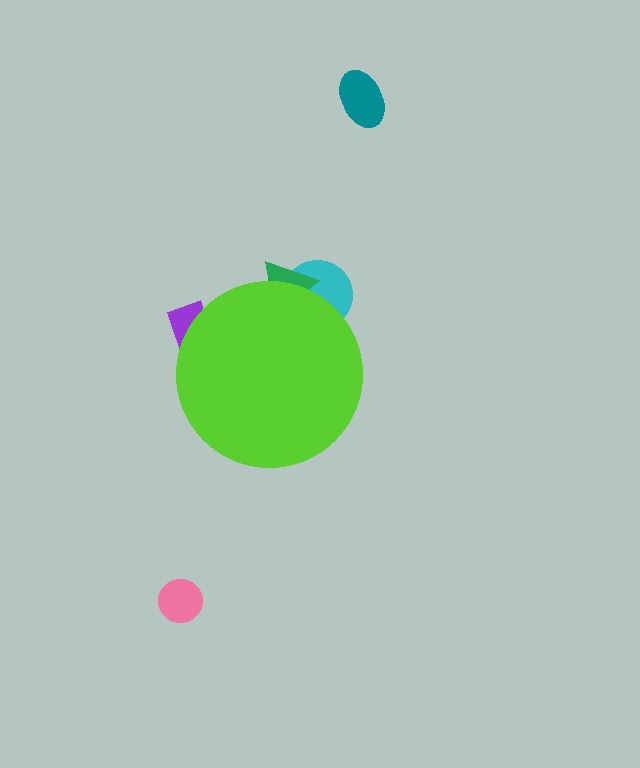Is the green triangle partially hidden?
Yes, the green triangle is partially hidden behind the lime circle.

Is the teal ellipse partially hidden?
No, the teal ellipse is fully visible.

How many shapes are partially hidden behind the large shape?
3 shapes are partially hidden.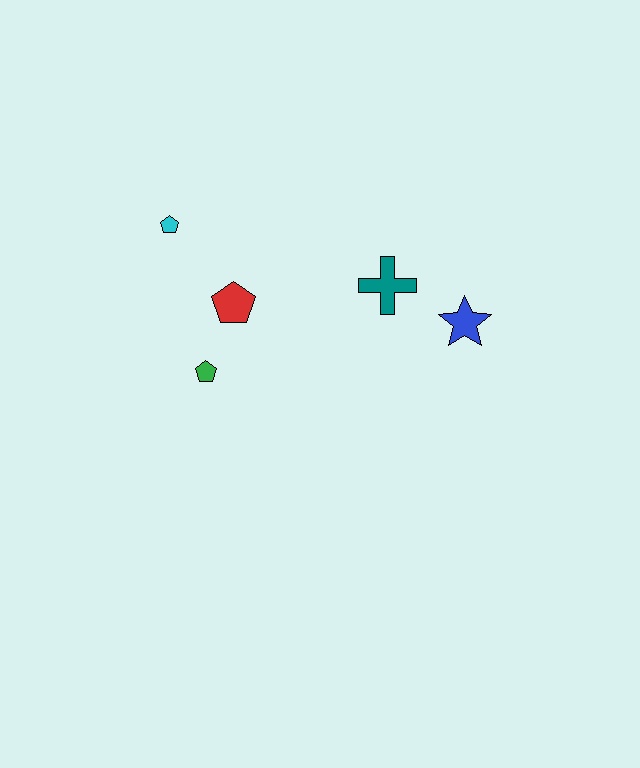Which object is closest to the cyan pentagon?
The red pentagon is closest to the cyan pentagon.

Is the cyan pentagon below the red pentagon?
No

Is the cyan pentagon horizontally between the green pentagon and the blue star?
No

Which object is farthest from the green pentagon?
The blue star is farthest from the green pentagon.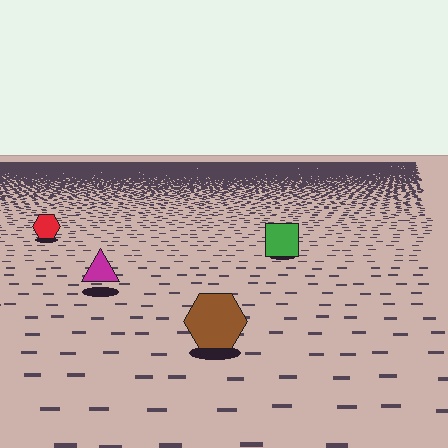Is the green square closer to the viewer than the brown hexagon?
No. The brown hexagon is closer — you can tell from the texture gradient: the ground texture is coarser near it.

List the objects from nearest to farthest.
From nearest to farthest: the brown hexagon, the magenta triangle, the green square, the red hexagon.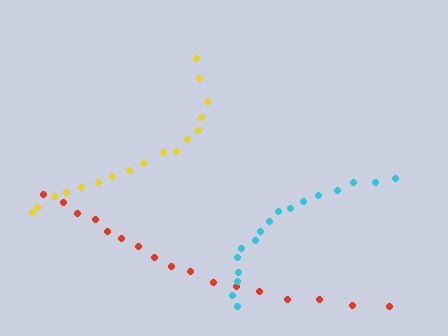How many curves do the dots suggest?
There are 3 distinct paths.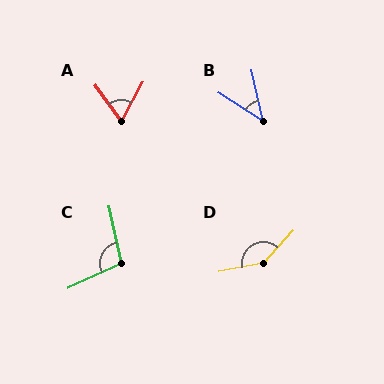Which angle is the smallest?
B, at approximately 45 degrees.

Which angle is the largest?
D, at approximately 143 degrees.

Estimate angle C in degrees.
Approximately 103 degrees.